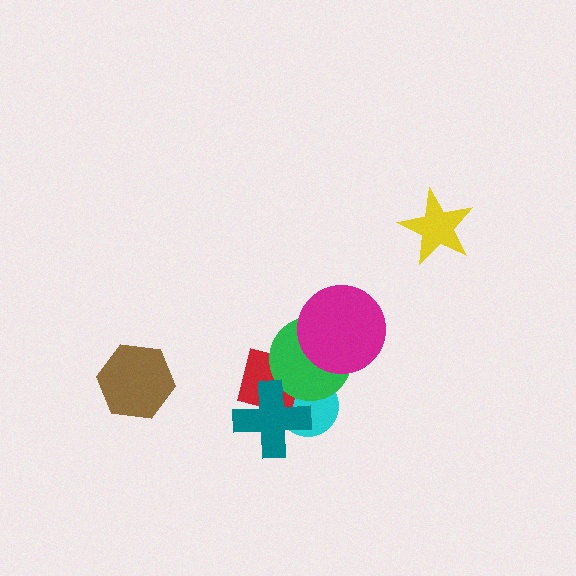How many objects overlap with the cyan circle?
3 objects overlap with the cyan circle.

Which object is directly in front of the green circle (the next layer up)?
The magenta circle is directly in front of the green circle.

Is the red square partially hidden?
Yes, it is partially covered by another shape.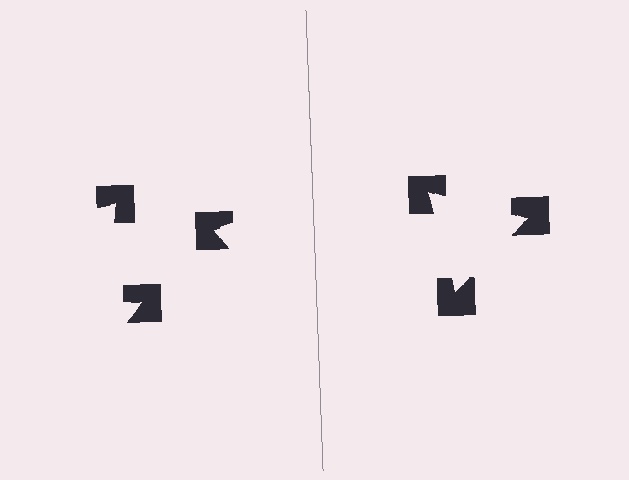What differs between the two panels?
The notched squares are positioned identically on both sides; only the wedge orientations differ. On the right they align to a triangle; on the left they are misaligned.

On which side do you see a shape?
An illusory triangle appears on the right side. On the left side the wedge cuts are rotated, so no coherent shape forms.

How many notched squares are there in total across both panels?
6 — 3 on each side.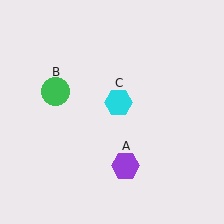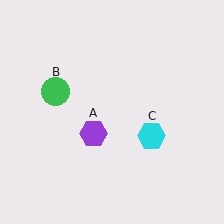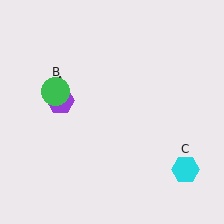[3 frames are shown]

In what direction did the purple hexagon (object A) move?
The purple hexagon (object A) moved up and to the left.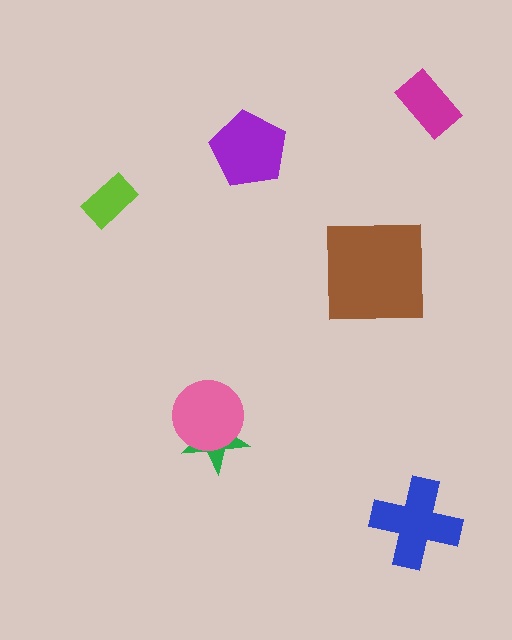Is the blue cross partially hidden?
No, no other shape covers it.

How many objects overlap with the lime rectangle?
0 objects overlap with the lime rectangle.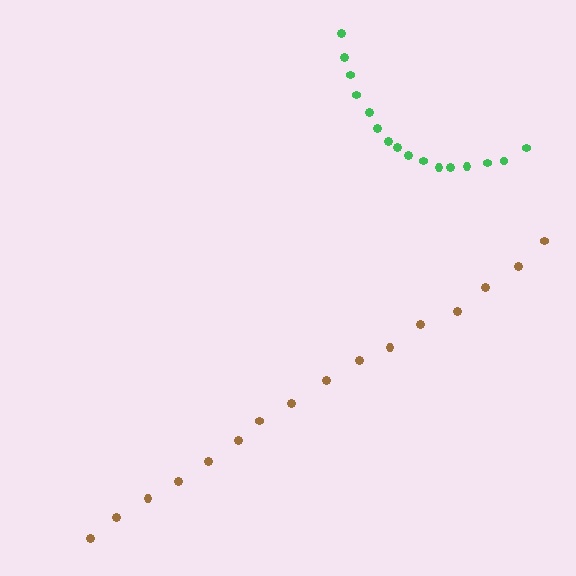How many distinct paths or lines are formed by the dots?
There are 2 distinct paths.